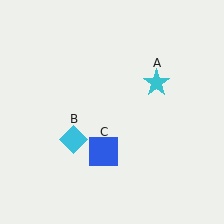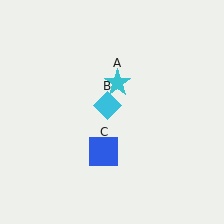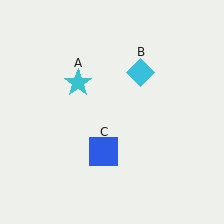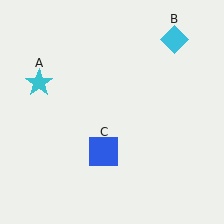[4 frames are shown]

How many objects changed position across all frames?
2 objects changed position: cyan star (object A), cyan diamond (object B).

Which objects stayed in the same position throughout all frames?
Blue square (object C) remained stationary.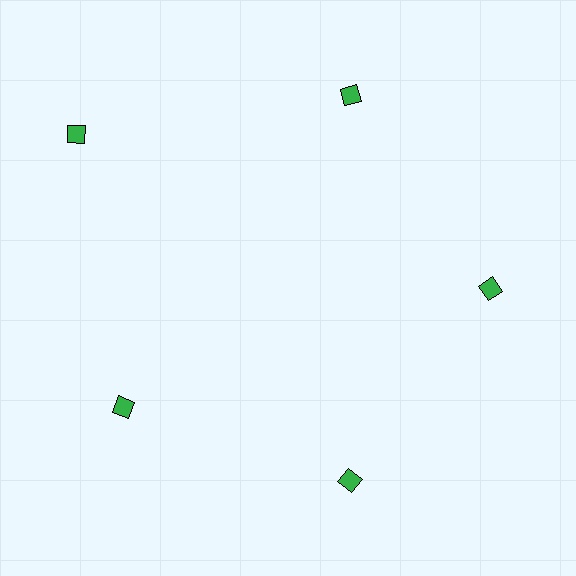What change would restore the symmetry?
The symmetry would be restored by moving it inward, back onto the ring so that all 5 diamonds sit at equal angles and equal distance from the center.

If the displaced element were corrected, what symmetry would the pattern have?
It would have 5-fold rotational symmetry — the pattern would map onto itself every 72 degrees.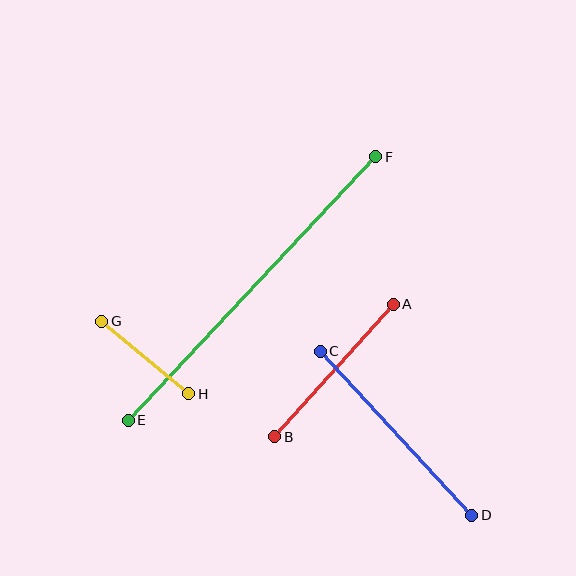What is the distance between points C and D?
The distance is approximately 223 pixels.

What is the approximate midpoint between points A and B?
The midpoint is at approximately (334, 371) pixels.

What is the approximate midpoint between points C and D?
The midpoint is at approximately (396, 433) pixels.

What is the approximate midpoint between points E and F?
The midpoint is at approximately (252, 289) pixels.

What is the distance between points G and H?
The distance is approximately 113 pixels.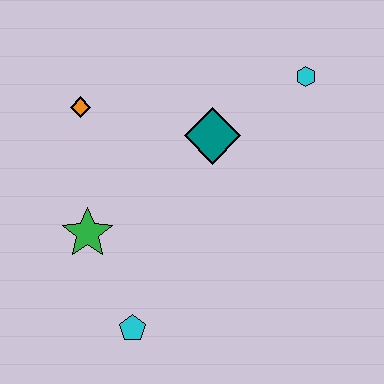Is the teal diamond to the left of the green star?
No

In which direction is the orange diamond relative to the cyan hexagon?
The orange diamond is to the left of the cyan hexagon.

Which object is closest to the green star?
The cyan pentagon is closest to the green star.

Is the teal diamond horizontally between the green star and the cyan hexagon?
Yes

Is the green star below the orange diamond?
Yes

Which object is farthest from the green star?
The cyan hexagon is farthest from the green star.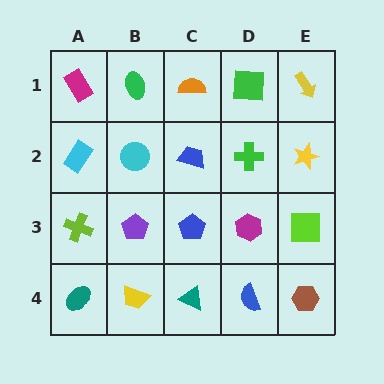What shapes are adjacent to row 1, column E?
A yellow star (row 2, column E), a green square (row 1, column D).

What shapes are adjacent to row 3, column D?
A green cross (row 2, column D), a blue semicircle (row 4, column D), a blue pentagon (row 3, column C), a lime square (row 3, column E).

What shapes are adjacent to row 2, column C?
An orange semicircle (row 1, column C), a blue pentagon (row 3, column C), a cyan circle (row 2, column B), a green cross (row 2, column D).